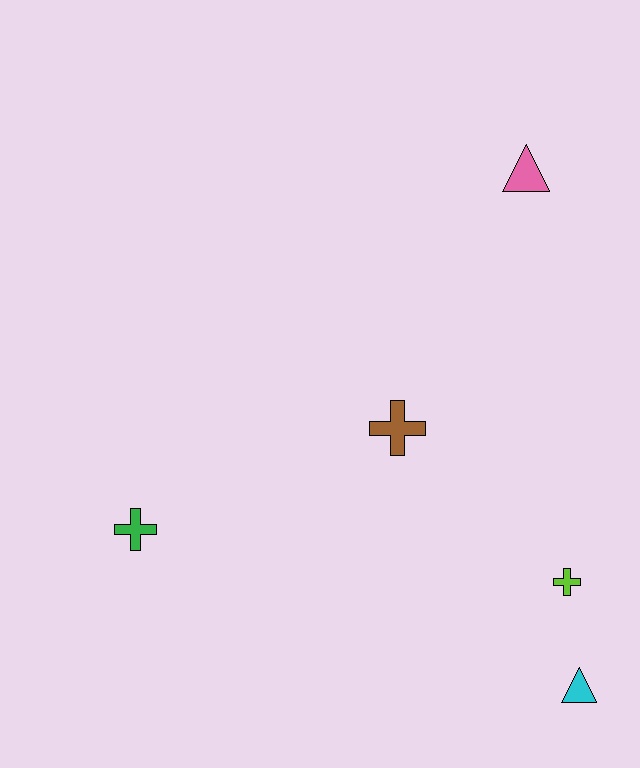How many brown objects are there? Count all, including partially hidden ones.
There is 1 brown object.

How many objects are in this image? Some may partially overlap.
There are 5 objects.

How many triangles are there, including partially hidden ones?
There are 2 triangles.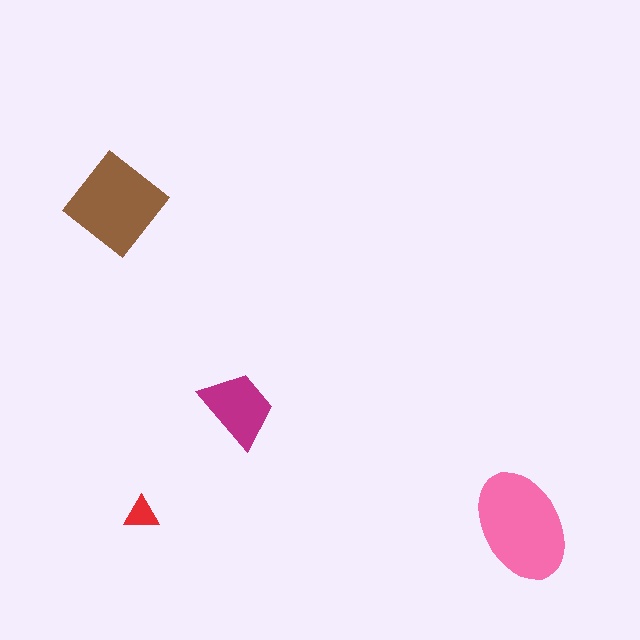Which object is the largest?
The pink ellipse.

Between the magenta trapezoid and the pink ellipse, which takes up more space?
The pink ellipse.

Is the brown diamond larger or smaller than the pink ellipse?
Smaller.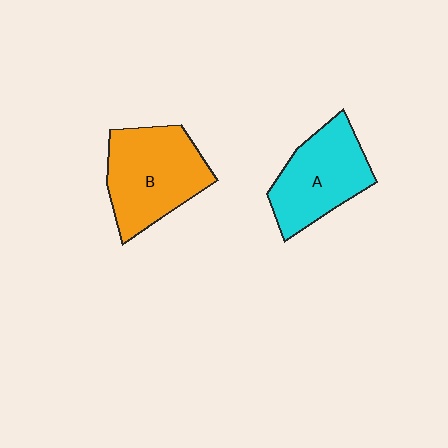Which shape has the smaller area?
Shape A (cyan).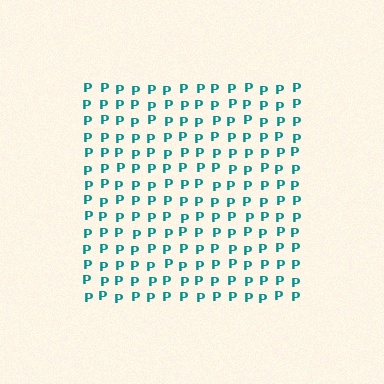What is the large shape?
The large shape is a square.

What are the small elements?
The small elements are letter P's.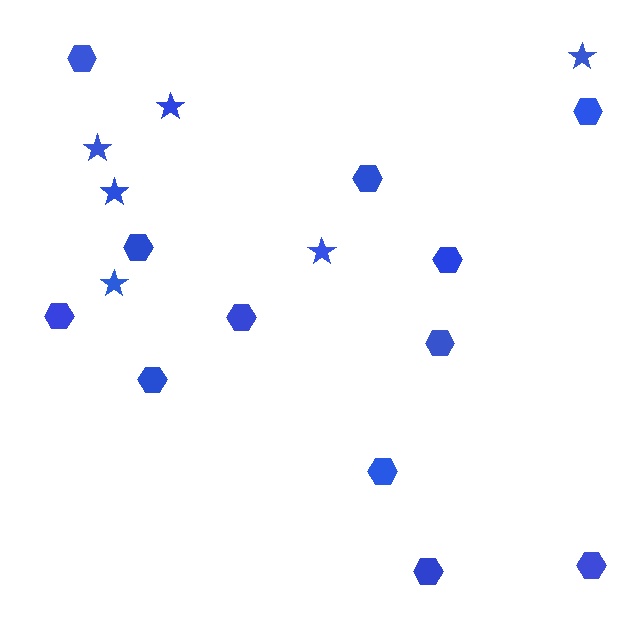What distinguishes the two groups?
There are 2 groups: one group of hexagons (12) and one group of stars (6).